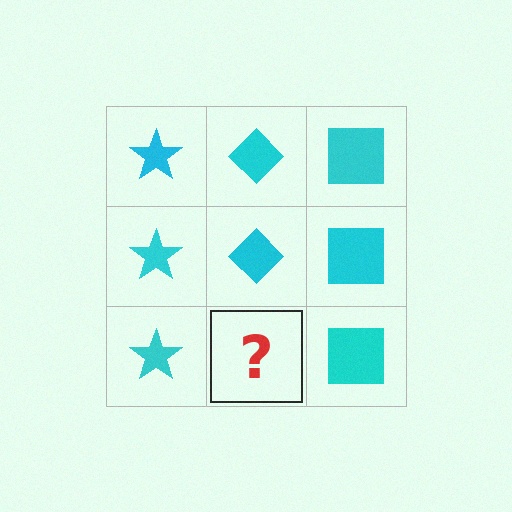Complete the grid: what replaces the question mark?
The question mark should be replaced with a cyan diamond.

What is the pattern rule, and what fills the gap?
The rule is that each column has a consistent shape. The gap should be filled with a cyan diamond.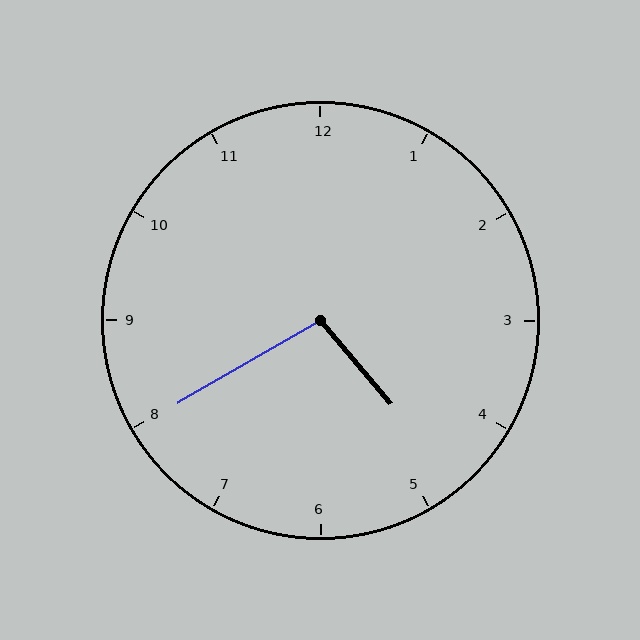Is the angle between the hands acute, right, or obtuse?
It is obtuse.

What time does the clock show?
4:40.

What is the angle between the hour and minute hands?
Approximately 100 degrees.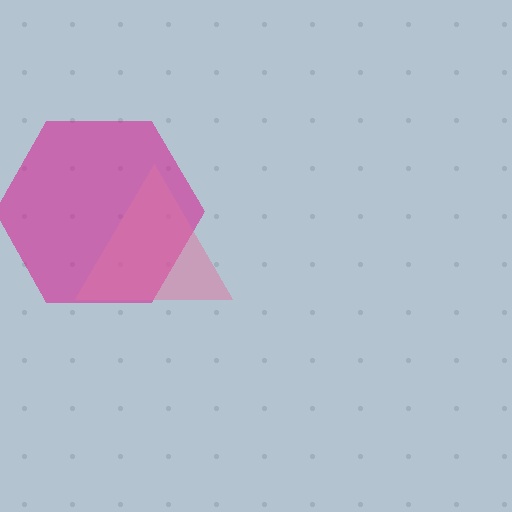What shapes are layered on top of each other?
The layered shapes are: a magenta hexagon, a pink triangle.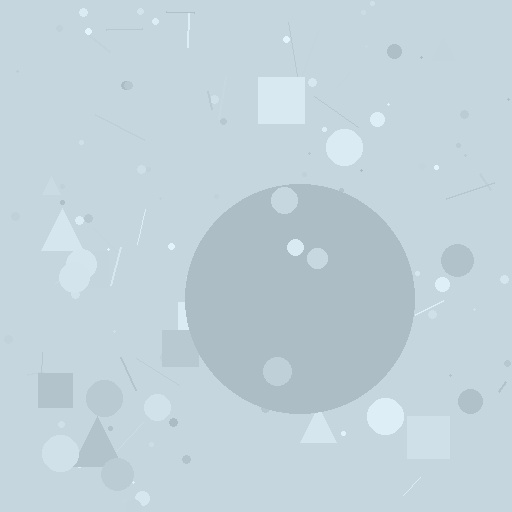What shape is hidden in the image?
A circle is hidden in the image.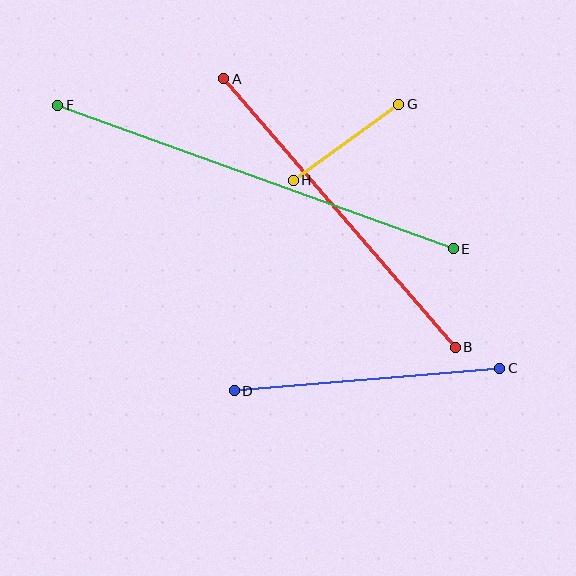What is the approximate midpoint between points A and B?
The midpoint is at approximately (339, 213) pixels.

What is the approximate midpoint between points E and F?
The midpoint is at approximately (256, 177) pixels.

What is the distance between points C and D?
The distance is approximately 266 pixels.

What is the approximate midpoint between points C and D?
The midpoint is at approximately (367, 379) pixels.